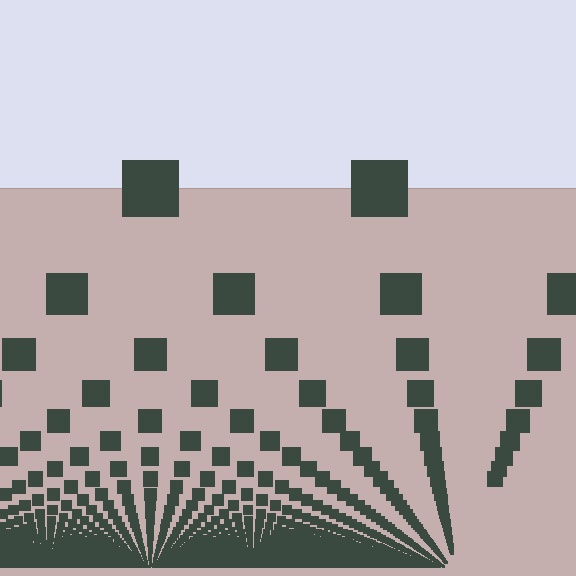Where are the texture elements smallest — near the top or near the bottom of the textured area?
Near the bottom.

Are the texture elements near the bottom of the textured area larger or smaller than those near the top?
Smaller. The gradient is inverted — elements near the bottom are smaller and denser.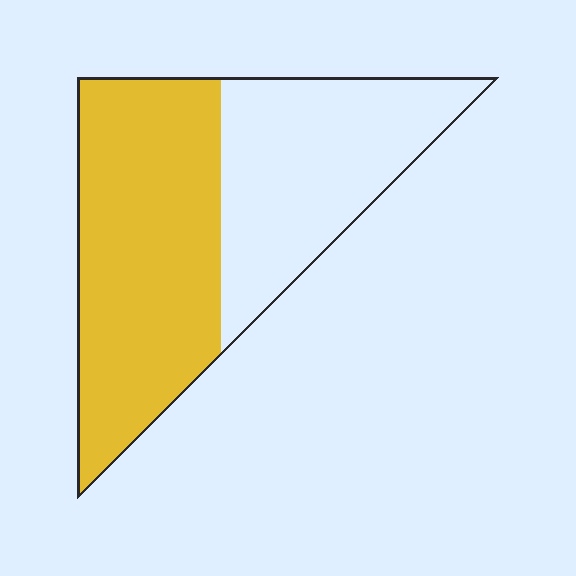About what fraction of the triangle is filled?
About three fifths (3/5).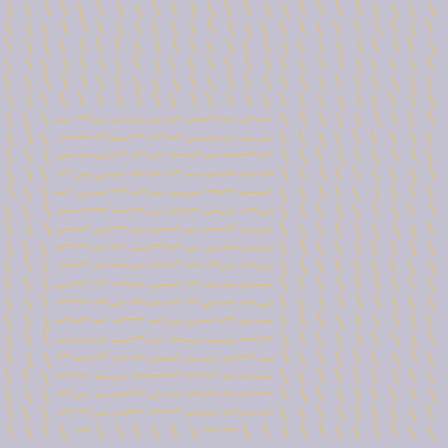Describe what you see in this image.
The image is filled with small yellow line segments. A rectangle region in the image has lines oriented differently from the surrounding lines, creating a visible texture boundary.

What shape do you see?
I see a rectangle.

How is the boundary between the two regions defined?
The boundary is defined purely by a change in line orientation (approximately 76 degrees difference). All lines are the same color and thickness.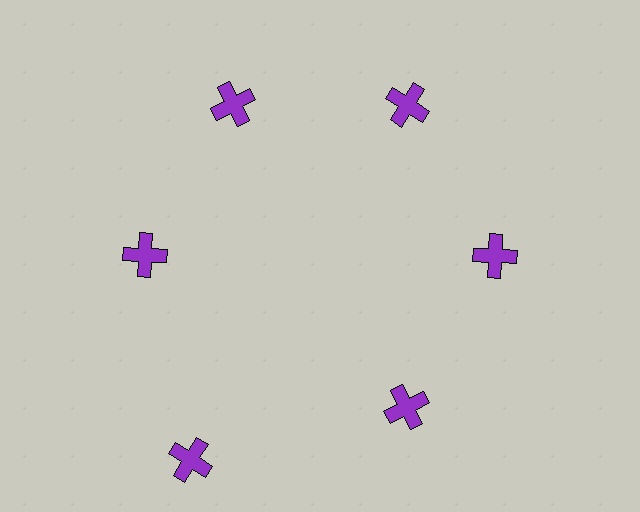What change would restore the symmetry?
The symmetry would be restored by moving it inward, back onto the ring so that all 6 crosses sit at equal angles and equal distance from the center.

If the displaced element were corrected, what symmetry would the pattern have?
It would have 6-fold rotational symmetry — the pattern would map onto itself every 60 degrees.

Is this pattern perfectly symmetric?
No. The 6 purple crosses are arranged in a ring, but one element near the 7 o'clock position is pushed outward from the center, breaking the 6-fold rotational symmetry.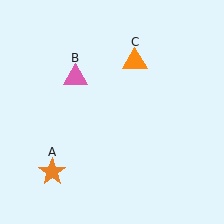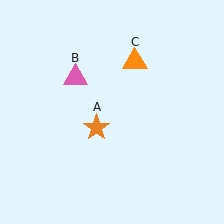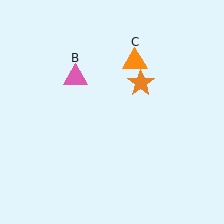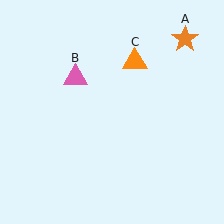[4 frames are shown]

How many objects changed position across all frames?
1 object changed position: orange star (object A).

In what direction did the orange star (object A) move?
The orange star (object A) moved up and to the right.